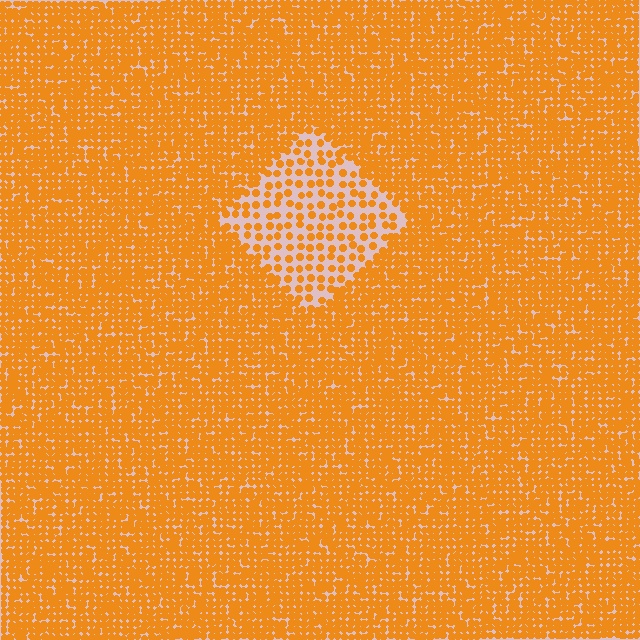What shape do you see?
I see a diamond.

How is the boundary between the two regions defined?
The boundary is defined by a change in element density (approximately 2.5x ratio). All elements are the same color, size, and shape.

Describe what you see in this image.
The image contains small orange elements arranged at two different densities. A diamond-shaped region is visible where the elements are less densely packed than the surrounding area.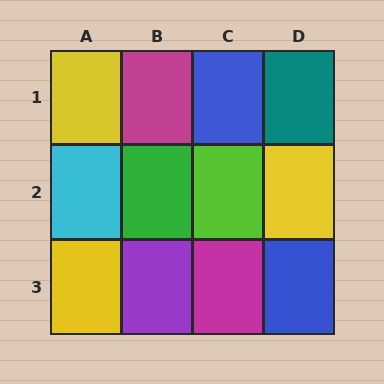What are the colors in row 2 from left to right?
Cyan, green, lime, yellow.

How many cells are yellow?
3 cells are yellow.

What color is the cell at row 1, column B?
Magenta.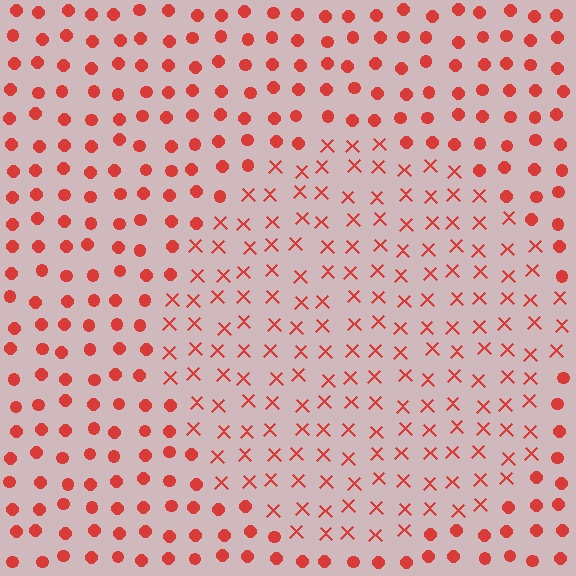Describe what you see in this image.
The image is filled with small red elements arranged in a uniform grid. A circle-shaped region contains X marks, while the surrounding area contains circles. The boundary is defined purely by the change in element shape.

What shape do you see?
I see a circle.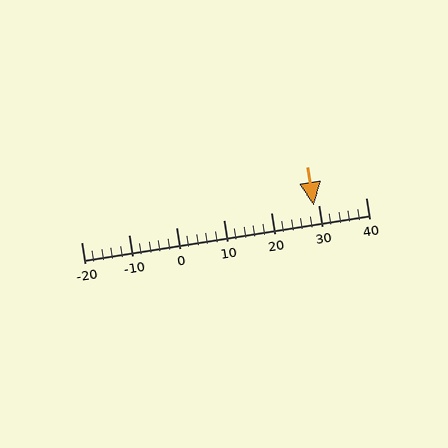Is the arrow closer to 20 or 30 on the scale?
The arrow is closer to 30.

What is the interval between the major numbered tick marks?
The major tick marks are spaced 10 units apart.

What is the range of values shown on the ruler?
The ruler shows values from -20 to 40.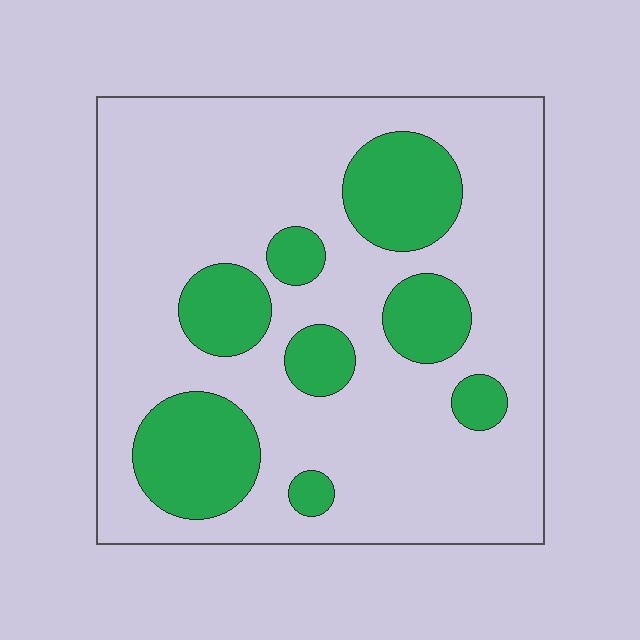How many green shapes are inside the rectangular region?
8.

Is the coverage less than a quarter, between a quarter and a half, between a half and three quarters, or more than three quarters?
Less than a quarter.